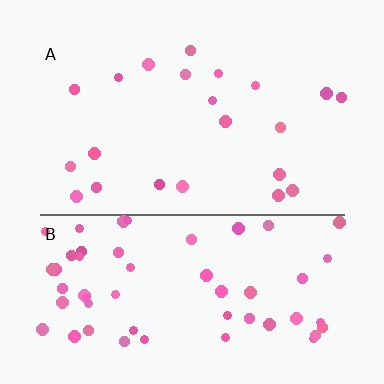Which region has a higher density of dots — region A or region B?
B (the bottom).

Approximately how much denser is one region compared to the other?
Approximately 2.7× — region B over region A.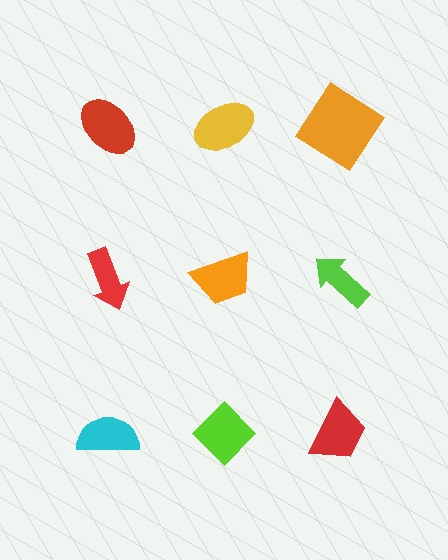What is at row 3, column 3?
A red trapezoid.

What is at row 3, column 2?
A lime diamond.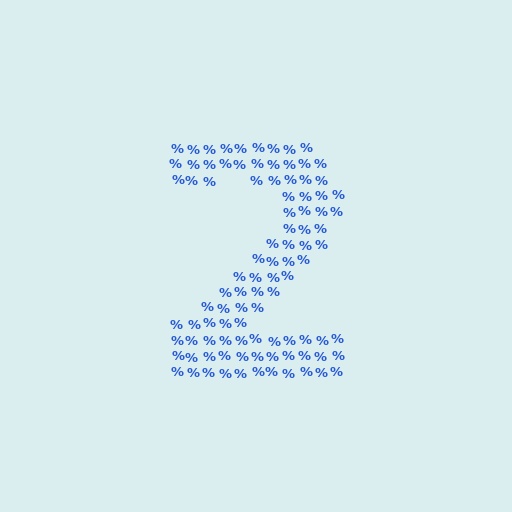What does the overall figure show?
The overall figure shows the digit 2.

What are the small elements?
The small elements are percent signs.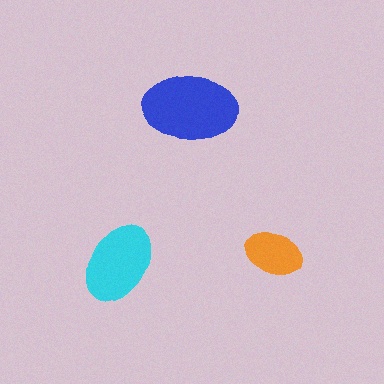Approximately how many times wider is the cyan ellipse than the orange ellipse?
About 1.5 times wider.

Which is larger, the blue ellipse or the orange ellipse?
The blue one.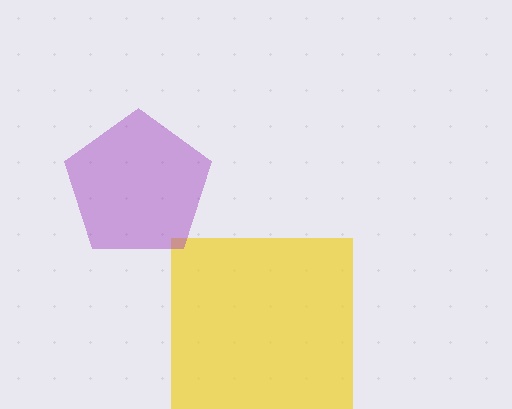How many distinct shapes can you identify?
There are 2 distinct shapes: a yellow square, a purple pentagon.